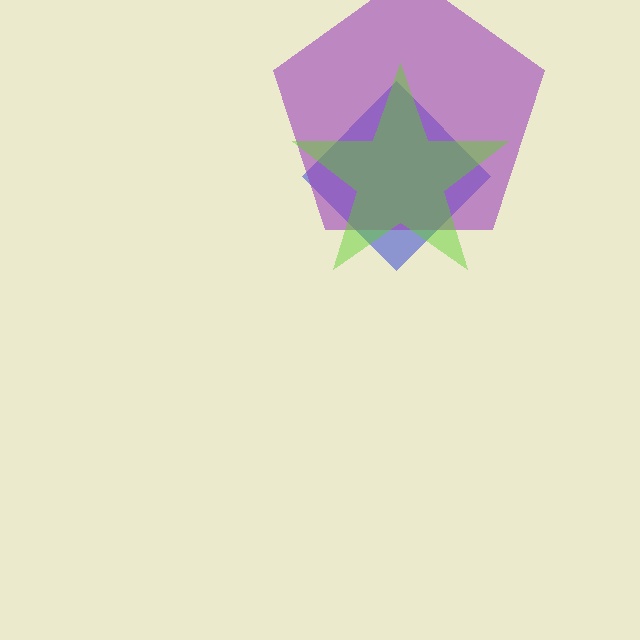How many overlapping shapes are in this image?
There are 3 overlapping shapes in the image.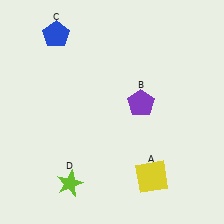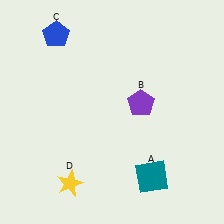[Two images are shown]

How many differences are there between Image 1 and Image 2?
There are 2 differences between the two images.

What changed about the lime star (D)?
In Image 1, D is lime. In Image 2, it changed to yellow.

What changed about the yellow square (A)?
In Image 1, A is yellow. In Image 2, it changed to teal.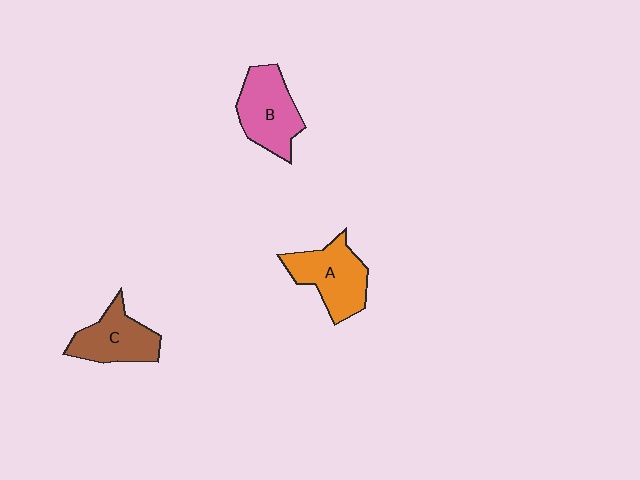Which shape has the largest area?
Shape A (orange).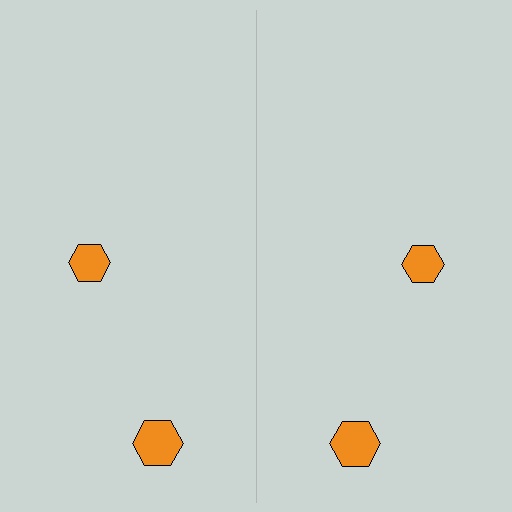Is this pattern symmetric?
Yes, this pattern has bilateral (reflection) symmetry.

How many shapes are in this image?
There are 4 shapes in this image.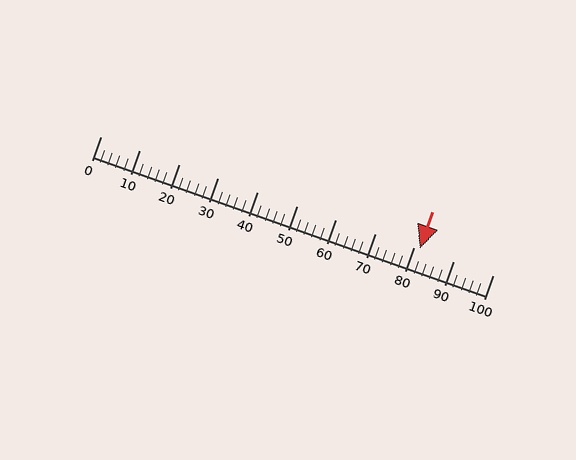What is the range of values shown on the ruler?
The ruler shows values from 0 to 100.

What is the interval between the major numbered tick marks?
The major tick marks are spaced 10 units apart.